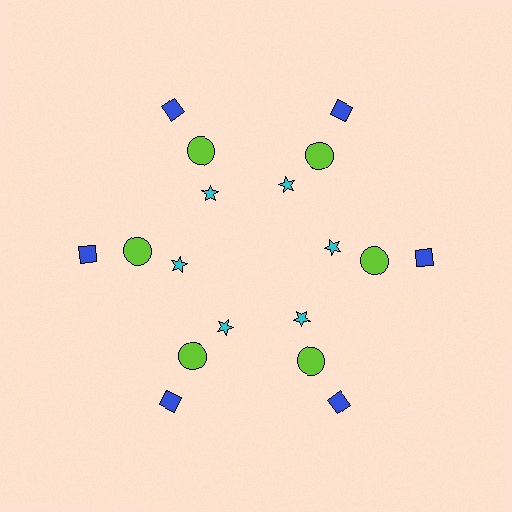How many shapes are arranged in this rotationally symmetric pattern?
There are 18 shapes, arranged in 6 groups of 3.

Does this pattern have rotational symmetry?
Yes, this pattern has 6-fold rotational symmetry. It looks the same after rotating 60 degrees around the center.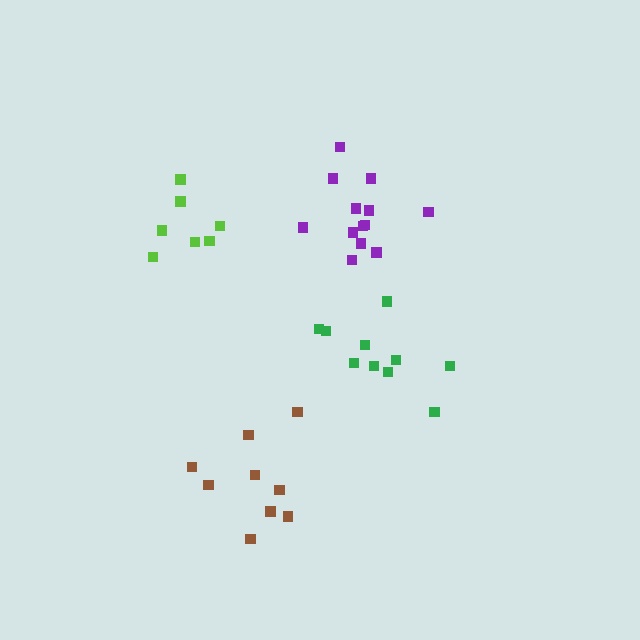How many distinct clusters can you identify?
There are 4 distinct clusters.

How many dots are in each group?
Group 1: 13 dots, Group 2: 9 dots, Group 3: 10 dots, Group 4: 7 dots (39 total).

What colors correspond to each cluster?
The clusters are colored: purple, brown, green, lime.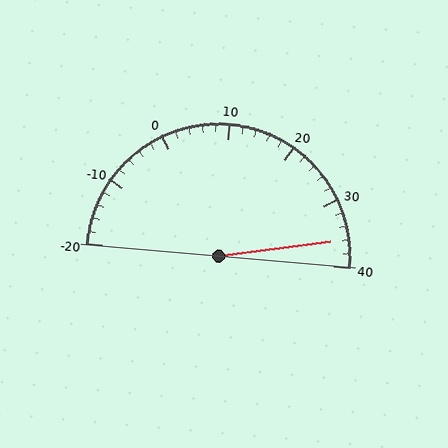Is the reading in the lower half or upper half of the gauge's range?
The reading is in the upper half of the range (-20 to 40).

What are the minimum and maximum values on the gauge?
The gauge ranges from -20 to 40.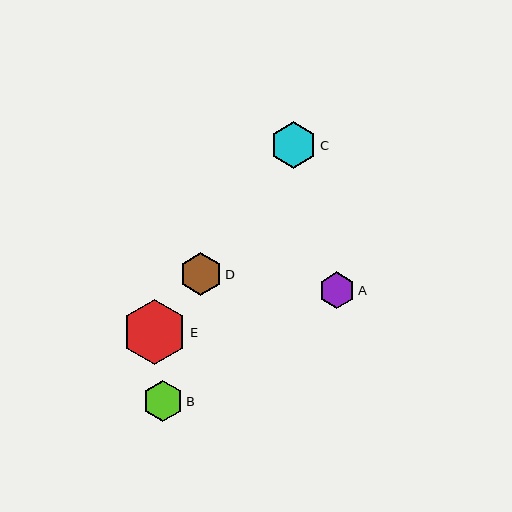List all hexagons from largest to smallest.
From largest to smallest: E, C, D, B, A.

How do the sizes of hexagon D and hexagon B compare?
Hexagon D and hexagon B are approximately the same size.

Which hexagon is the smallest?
Hexagon A is the smallest with a size of approximately 36 pixels.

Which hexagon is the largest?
Hexagon E is the largest with a size of approximately 64 pixels.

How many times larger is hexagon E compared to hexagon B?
Hexagon E is approximately 1.6 times the size of hexagon B.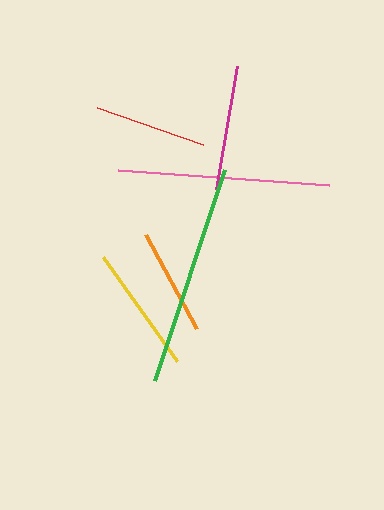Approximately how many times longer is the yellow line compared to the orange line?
The yellow line is approximately 1.2 times the length of the orange line.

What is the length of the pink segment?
The pink segment is approximately 211 pixels long.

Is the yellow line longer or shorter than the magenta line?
The yellow line is longer than the magenta line.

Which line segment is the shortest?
The orange line is the shortest at approximately 108 pixels.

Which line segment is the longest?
The green line is the longest at approximately 223 pixels.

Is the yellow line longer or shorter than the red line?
The yellow line is longer than the red line.